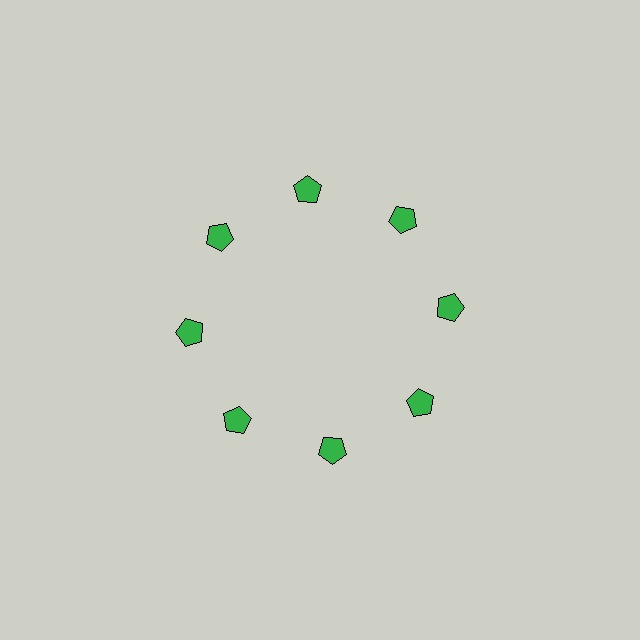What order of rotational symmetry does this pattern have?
This pattern has 8-fold rotational symmetry.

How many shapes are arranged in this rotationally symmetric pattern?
There are 8 shapes, arranged in 8 groups of 1.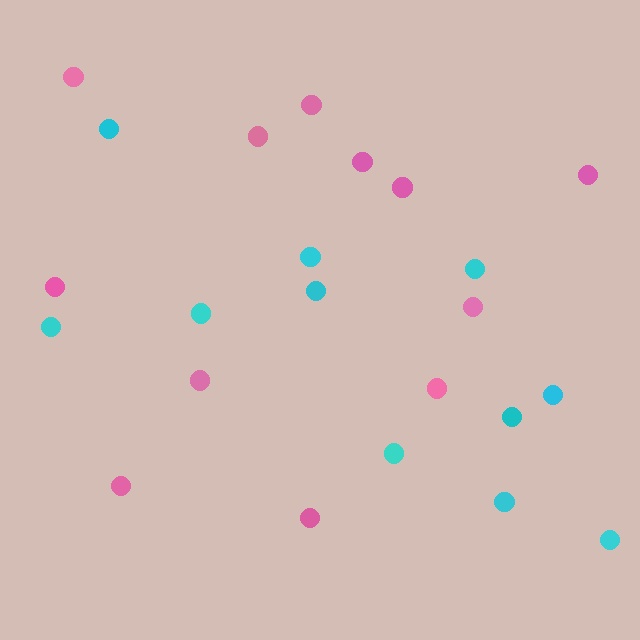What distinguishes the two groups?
There are 2 groups: one group of pink circles (12) and one group of cyan circles (11).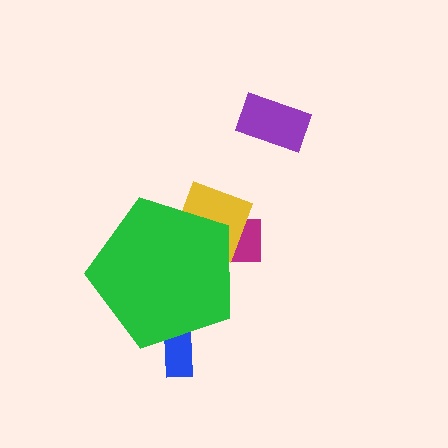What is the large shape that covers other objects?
A green pentagon.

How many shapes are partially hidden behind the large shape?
3 shapes are partially hidden.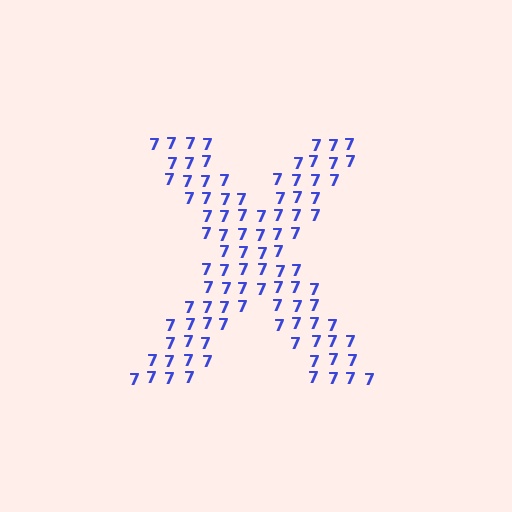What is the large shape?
The large shape is the letter X.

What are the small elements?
The small elements are digit 7's.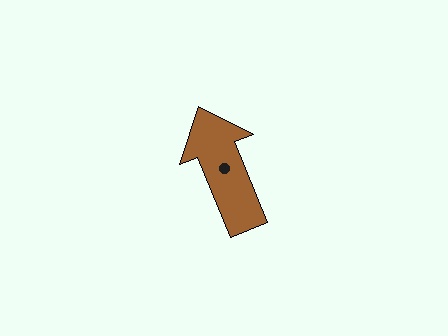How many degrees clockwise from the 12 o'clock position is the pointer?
Approximately 338 degrees.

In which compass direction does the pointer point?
North.